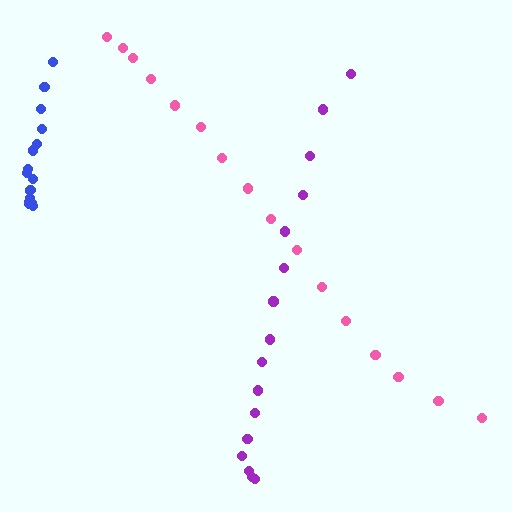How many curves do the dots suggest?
There are 3 distinct paths.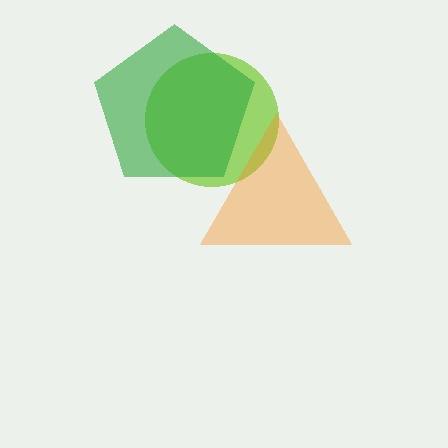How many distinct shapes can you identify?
There are 3 distinct shapes: a lime circle, an orange triangle, a green pentagon.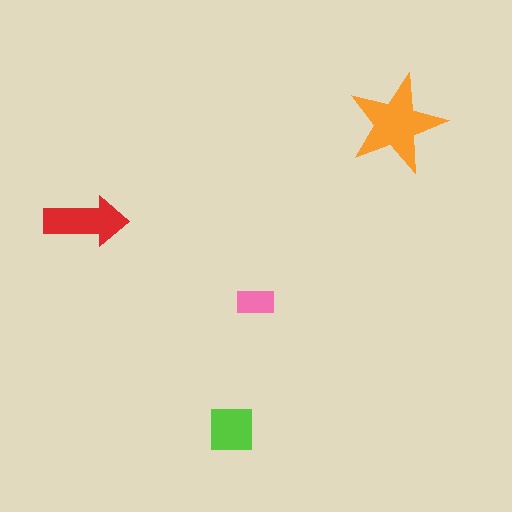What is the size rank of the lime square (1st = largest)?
3rd.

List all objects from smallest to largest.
The pink rectangle, the lime square, the red arrow, the orange star.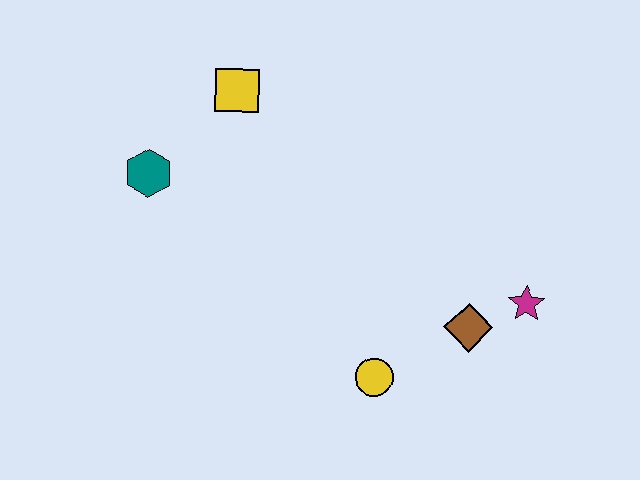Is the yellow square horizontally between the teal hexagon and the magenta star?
Yes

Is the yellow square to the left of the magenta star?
Yes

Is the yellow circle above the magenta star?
No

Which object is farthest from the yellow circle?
The yellow square is farthest from the yellow circle.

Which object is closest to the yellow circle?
The brown diamond is closest to the yellow circle.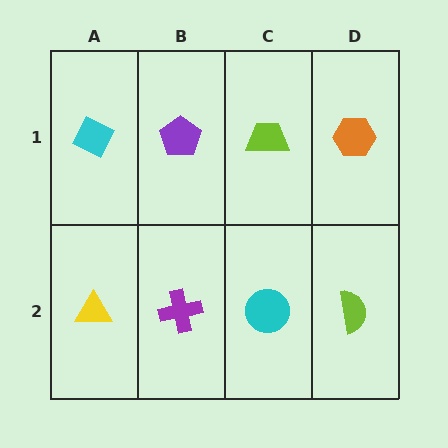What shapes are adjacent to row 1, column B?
A purple cross (row 2, column B), a cyan diamond (row 1, column A), a lime trapezoid (row 1, column C).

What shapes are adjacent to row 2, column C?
A lime trapezoid (row 1, column C), a purple cross (row 2, column B), a lime semicircle (row 2, column D).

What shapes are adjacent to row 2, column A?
A cyan diamond (row 1, column A), a purple cross (row 2, column B).